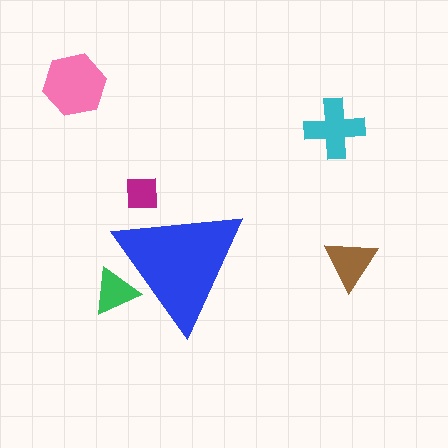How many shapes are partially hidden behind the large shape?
2 shapes are partially hidden.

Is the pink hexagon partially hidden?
No, the pink hexagon is fully visible.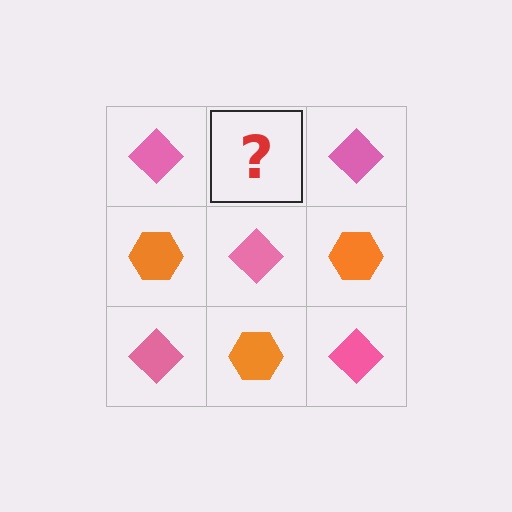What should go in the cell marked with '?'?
The missing cell should contain an orange hexagon.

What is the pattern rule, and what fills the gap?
The rule is that it alternates pink diamond and orange hexagon in a checkerboard pattern. The gap should be filled with an orange hexagon.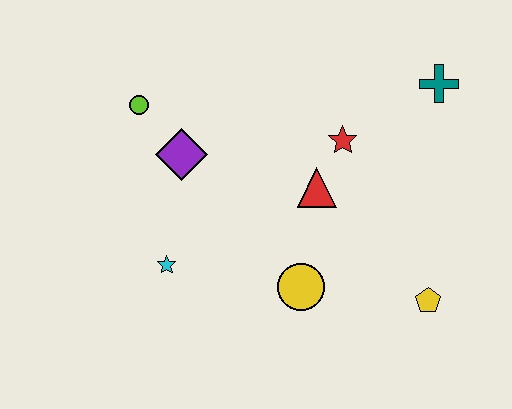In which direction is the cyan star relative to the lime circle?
The cyan star is below the lime circle.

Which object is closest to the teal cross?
The red star is closest to the teal cross.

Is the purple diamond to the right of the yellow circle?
No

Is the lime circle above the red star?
Yes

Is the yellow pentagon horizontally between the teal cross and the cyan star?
Yes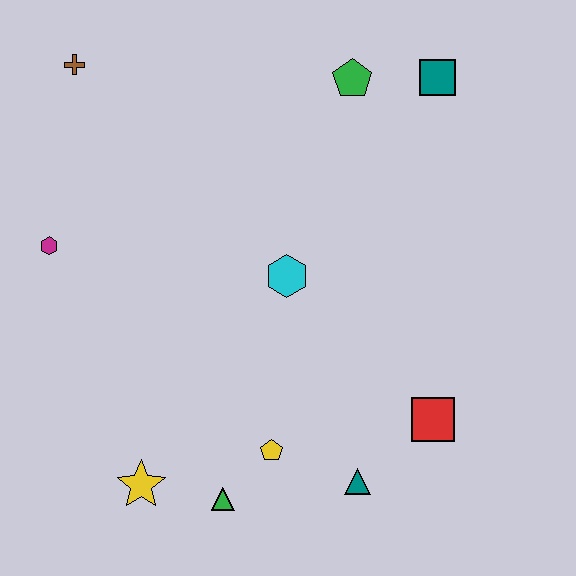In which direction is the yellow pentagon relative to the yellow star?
The yellow pentagon is to the right of the yellow star.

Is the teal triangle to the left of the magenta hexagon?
No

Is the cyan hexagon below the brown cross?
Yes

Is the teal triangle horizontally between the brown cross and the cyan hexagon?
No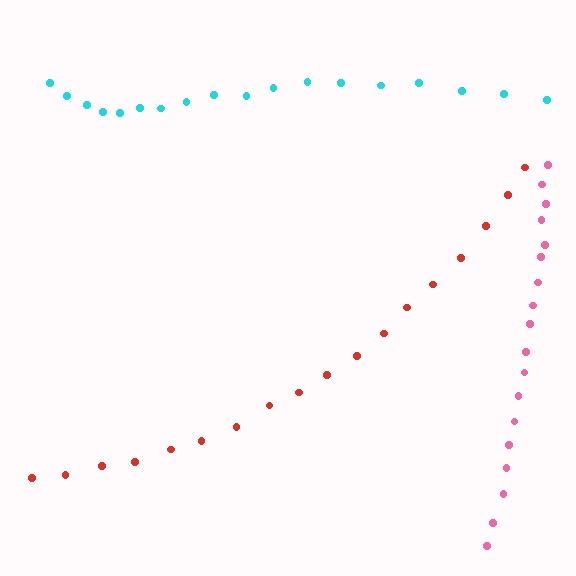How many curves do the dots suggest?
There are 3 distinct paths.